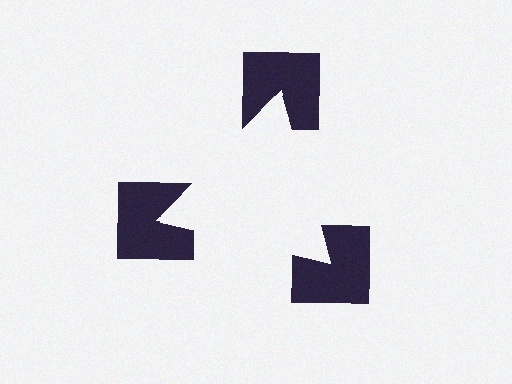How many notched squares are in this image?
There are 3 — one at each vertex of the illusory triangle.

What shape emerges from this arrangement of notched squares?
An illusory triangle — its edges are inferred from the aligned wedge cuts in the notched squares, not physically drawn.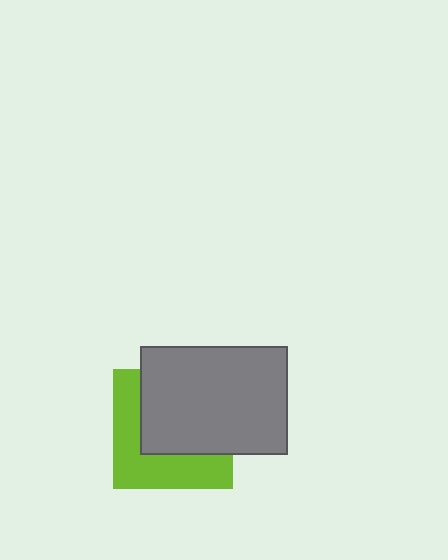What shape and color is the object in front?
The object in front is a gray rectangle.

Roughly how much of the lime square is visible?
A small part of it is visible (roughly 44%).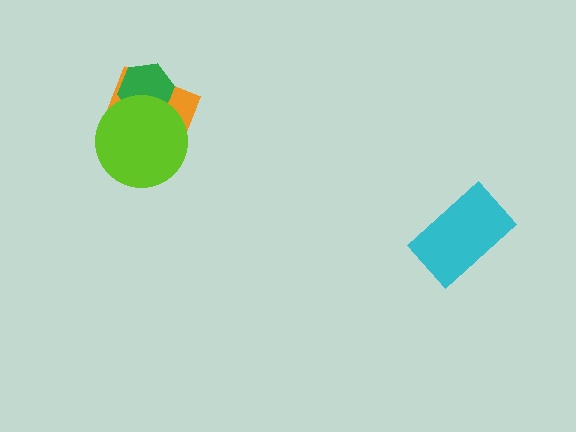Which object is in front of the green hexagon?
The lime circle is in front of the green hexagon.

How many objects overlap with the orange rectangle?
2 objects overlap with the orange rectangle.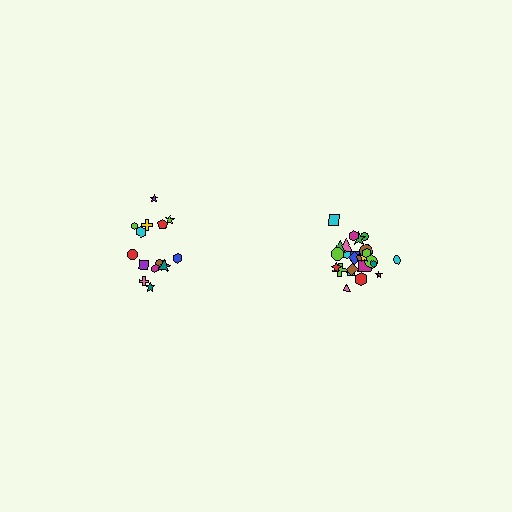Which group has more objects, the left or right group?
The right group.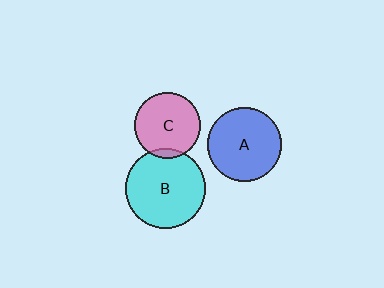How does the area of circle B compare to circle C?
Approximately 1.5 times.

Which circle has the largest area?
Circle B (cyan).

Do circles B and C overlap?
Yes.